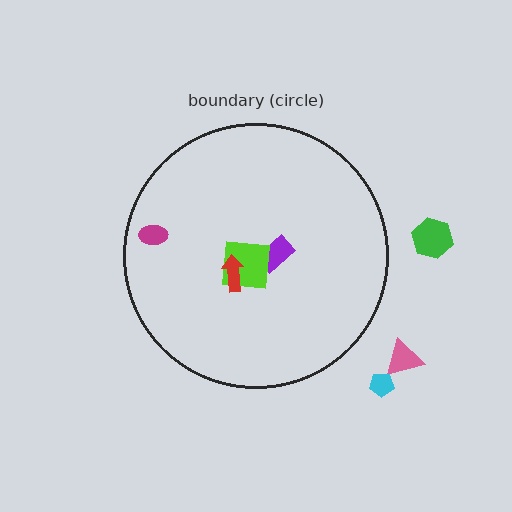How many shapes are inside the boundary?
4 inside, 3 outside.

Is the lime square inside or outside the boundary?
Inside.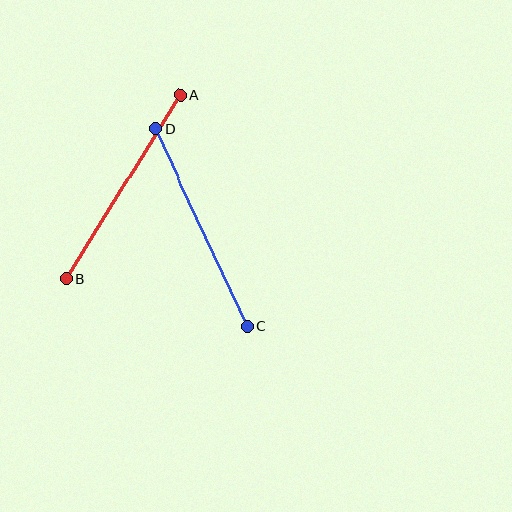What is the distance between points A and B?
The distance is approximately 216 pixels.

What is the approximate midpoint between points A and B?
The midpoint is at approximately (123, 187) pixels.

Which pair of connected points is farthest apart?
Points C and D are farthest apart.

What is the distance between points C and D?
The distance is approximately 217 pixels.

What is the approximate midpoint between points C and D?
The midpoint is at approximately (201, 228) pixels.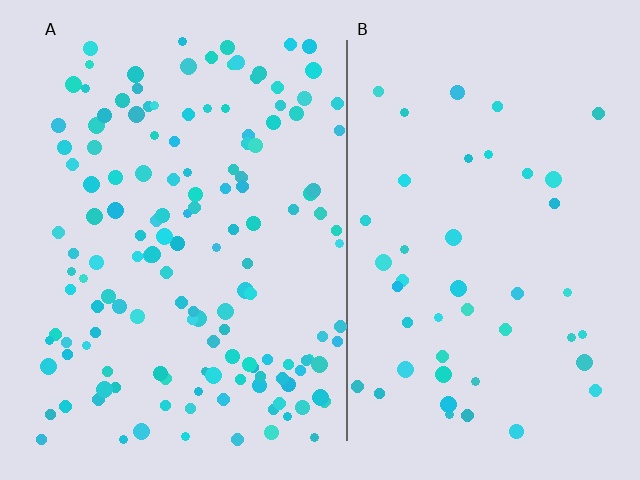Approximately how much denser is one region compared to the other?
Approximately 3.1× — region A over region B.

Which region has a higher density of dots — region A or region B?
A (the left).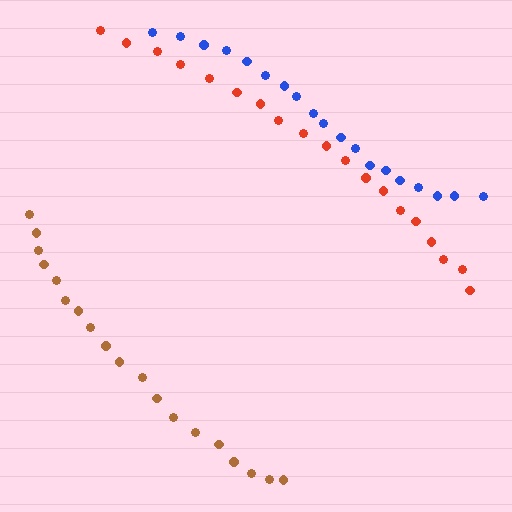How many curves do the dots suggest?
There are 3 distinct paths.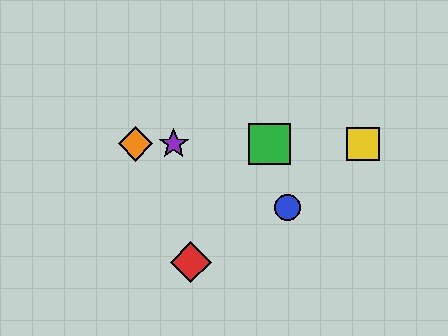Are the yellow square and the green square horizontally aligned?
Yes, both are at y≈144.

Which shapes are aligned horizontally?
The green square, the yellow square, the purple star, the orange diamond are aligned horizontally.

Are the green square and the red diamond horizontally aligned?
No, the green square is at y≈144 and the red diamond is at y≈262.